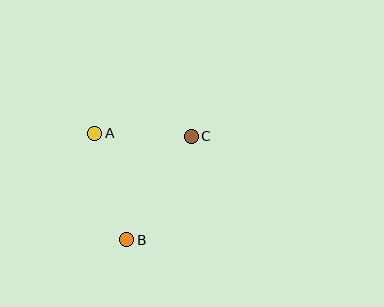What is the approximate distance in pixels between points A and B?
The distance between A and B is approximately 111 pixels.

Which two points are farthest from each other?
Points B and C are farthest from each other.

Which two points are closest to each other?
Points A and C are closest to each other.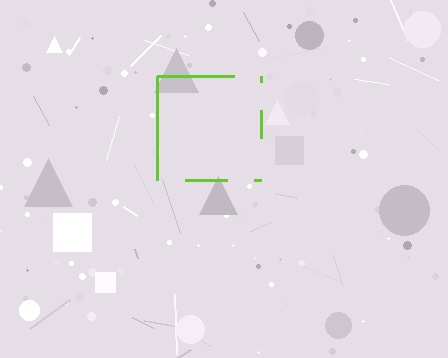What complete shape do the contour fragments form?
The contour fragments form a square.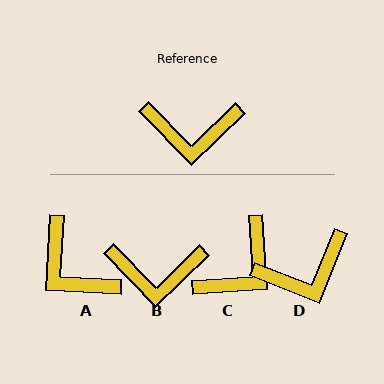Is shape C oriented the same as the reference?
No, it is off by about 49 degrees.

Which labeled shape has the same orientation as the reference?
B.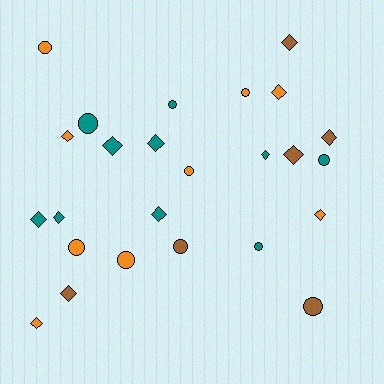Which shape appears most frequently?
Diamond, with 14 objects.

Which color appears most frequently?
Teal, with 10 objects.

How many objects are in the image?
There are 25 objects.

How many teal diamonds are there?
There are 6 teal diamonds.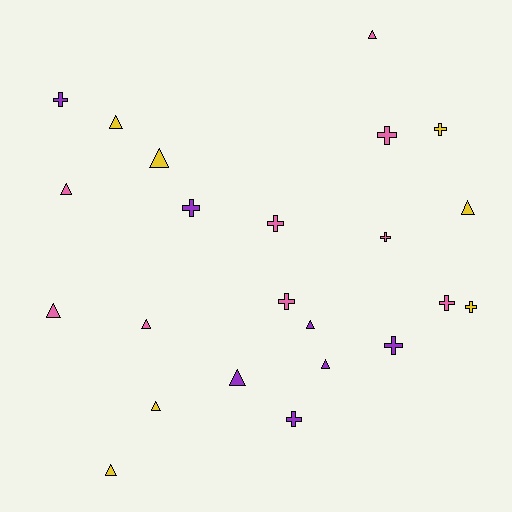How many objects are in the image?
There are 23 objects.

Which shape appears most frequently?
Triangle, with 12 objects.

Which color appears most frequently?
Pink, with 9 objects.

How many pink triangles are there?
There are 4 pink triangles.